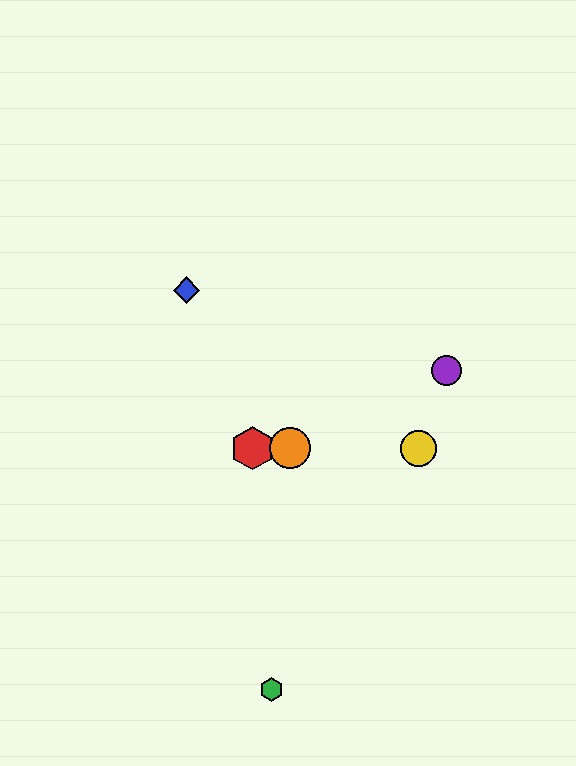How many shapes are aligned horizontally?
3 shapes (the red hexagon, the yellow circle, the orange circle) are aligned horizontally.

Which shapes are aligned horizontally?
The red hexagon, the yellow circle, the orange circle are aligned horizontally.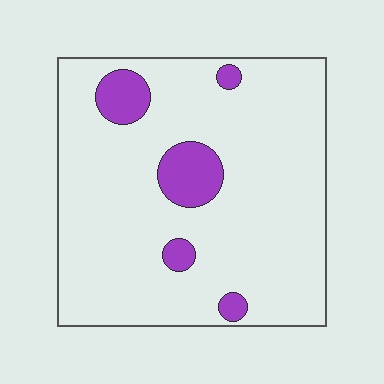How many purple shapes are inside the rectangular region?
5.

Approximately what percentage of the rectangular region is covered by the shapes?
Approximately 10%.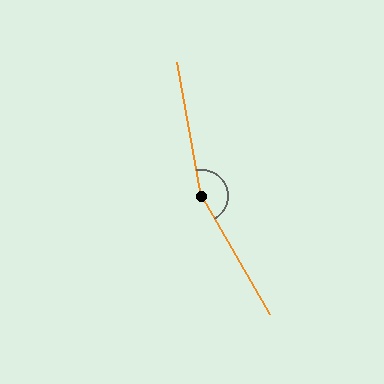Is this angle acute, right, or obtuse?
It is obtuse.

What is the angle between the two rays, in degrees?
Approximately 160 degrees.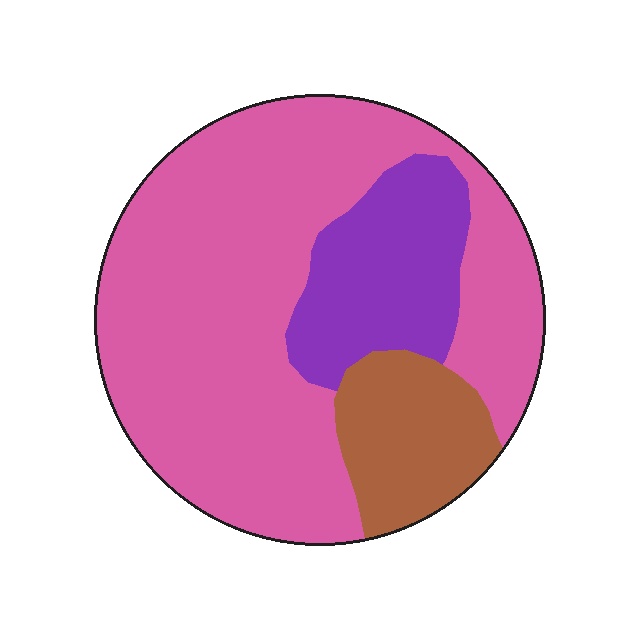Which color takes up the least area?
Brown, at roughly 15%.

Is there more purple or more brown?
Purple.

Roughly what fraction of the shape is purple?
Purple takes up between a sixth and a third of the shape.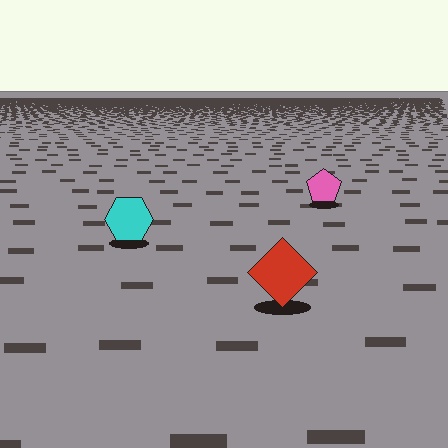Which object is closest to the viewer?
The red diamond is closest. The texture marks near it are larger and more spread out.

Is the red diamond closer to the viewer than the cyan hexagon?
Yes. The red diamond is closer — you can tell from the texture gradient: the ground texture is coarser near it.